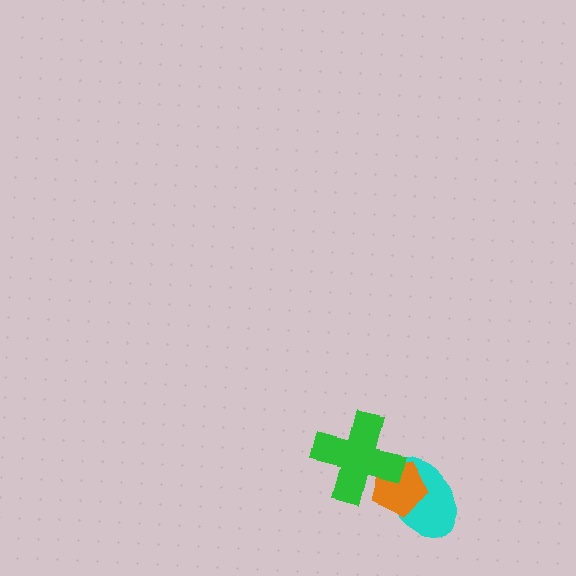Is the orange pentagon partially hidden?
Yes, it is partially covered by another shape.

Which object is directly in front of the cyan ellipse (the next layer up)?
The orange pentagon is directly in front of the cyan ellipse.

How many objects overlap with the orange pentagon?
2 objects overlap with the orange pentagon.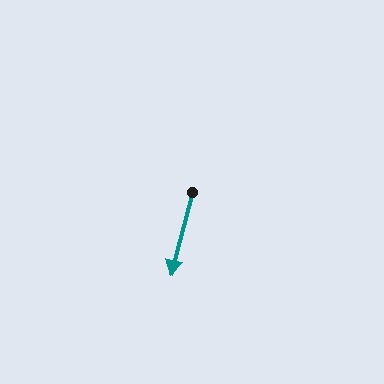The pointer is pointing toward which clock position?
Roughly 6 o'clock.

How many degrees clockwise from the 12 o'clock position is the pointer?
Approximately 195 degrees.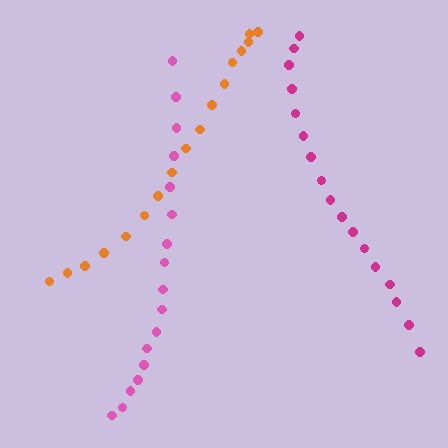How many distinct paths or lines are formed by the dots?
There are 3 distinct paths.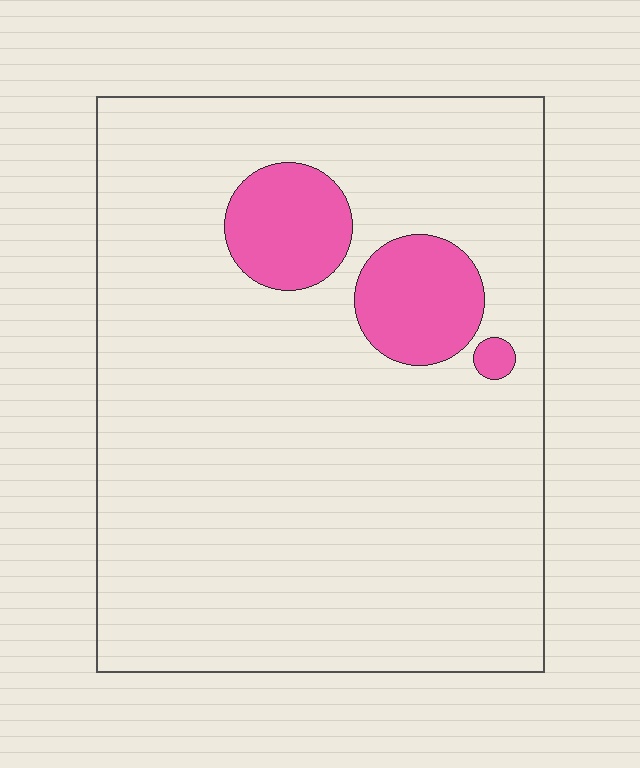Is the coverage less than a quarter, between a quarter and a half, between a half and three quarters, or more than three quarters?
Less than a quarter.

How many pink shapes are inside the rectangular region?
3.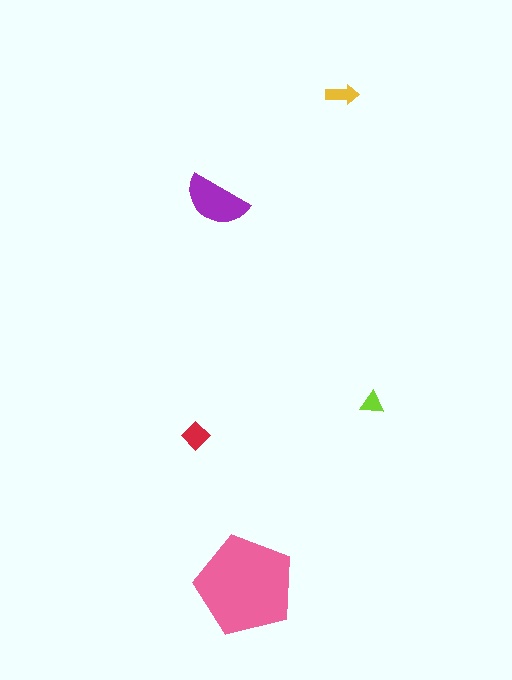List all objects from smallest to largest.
The lime triangle, the yellow arrow, the red diamond, the purple semicircle, the pink pentagon.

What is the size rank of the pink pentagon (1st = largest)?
1st.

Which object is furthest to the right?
The lime triangle is rightmost.